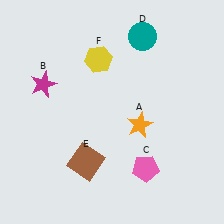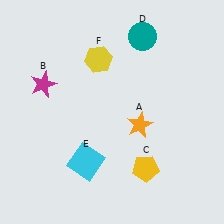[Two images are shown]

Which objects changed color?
C changed from pink to yellow. E changed from brown to cyan.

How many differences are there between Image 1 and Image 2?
There are 2 differences between the two images.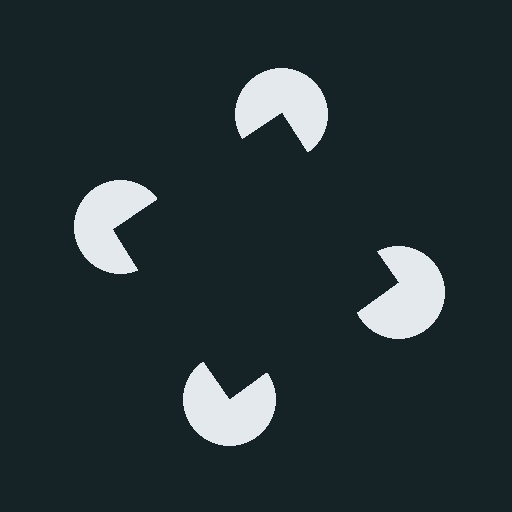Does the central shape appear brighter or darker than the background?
It typically appears slightly darker than the background, even though no actual brightness change is drawn.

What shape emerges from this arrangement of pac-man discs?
An illusory square — its edges are inferred from the aligned wedge cuts in the pac-man discs, not physically drawn.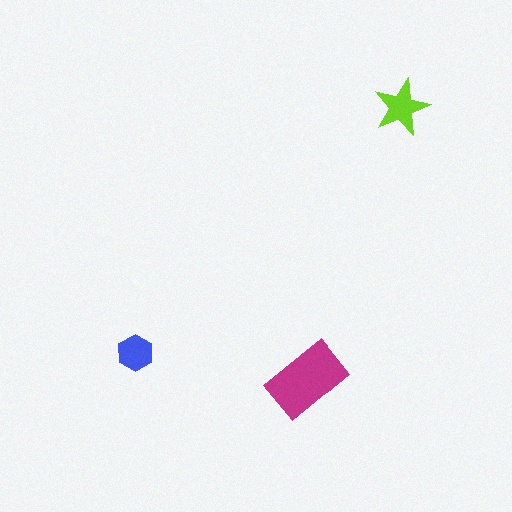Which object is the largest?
The magenta rectangle.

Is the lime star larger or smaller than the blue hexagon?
Larger.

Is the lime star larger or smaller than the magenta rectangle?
Smaller.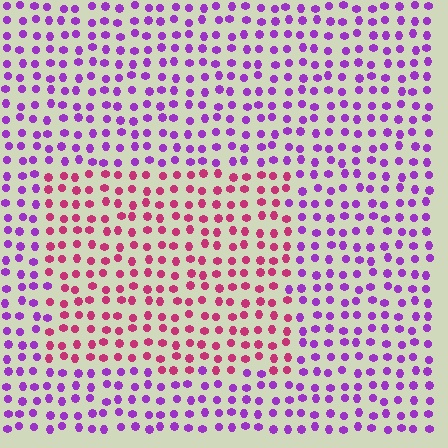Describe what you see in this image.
The image is filled with small purple elements in a uniform arrangement. A rectangle-shaped region is visible where the elements are tinted to a slightly different hue, forming a subtle color boundary.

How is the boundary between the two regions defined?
The boundary is defined purely by a slight shift in hue (about 50 degrees). Spacing, size, and orientation are identical on both sides.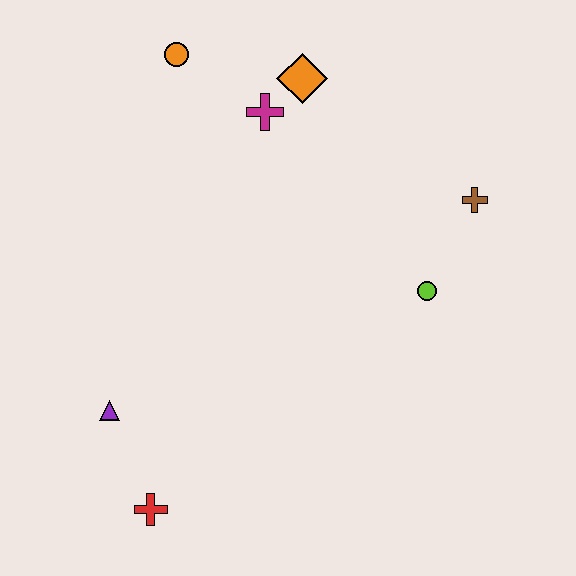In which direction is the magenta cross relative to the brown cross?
The magenta cross is to the left of the brown cross.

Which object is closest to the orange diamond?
The magenta cross is closest to the orange diamond.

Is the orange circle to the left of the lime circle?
Yes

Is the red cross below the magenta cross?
Yes